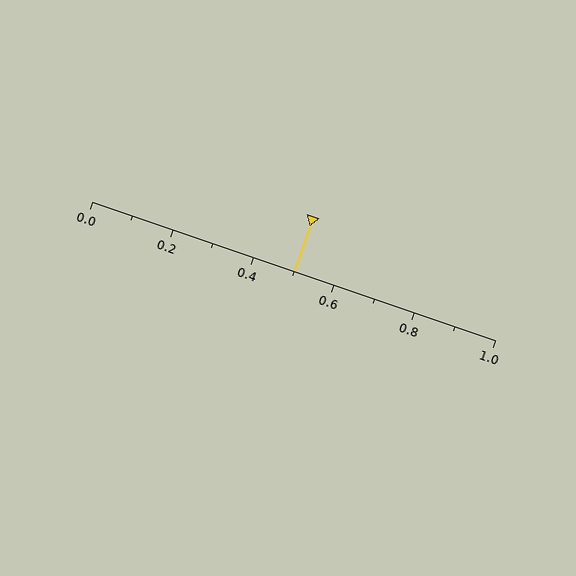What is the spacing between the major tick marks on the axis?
The major ticks are spaced 0.2 apart.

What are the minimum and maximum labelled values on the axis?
The axis runs from 0.0 to 1.0.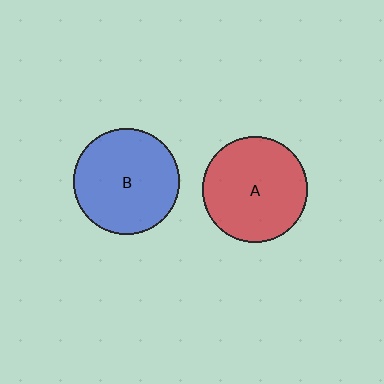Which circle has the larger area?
Circle B (blue).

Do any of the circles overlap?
No, none of the circles overlap.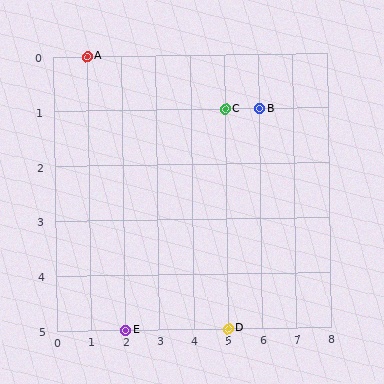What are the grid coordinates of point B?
Point B is at grid coordinates (6, 1).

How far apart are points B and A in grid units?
Points B and A are 5 columns and 1 row apart (about 5.1 grid units diagonally).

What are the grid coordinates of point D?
Point D is at grid coordinates (5, 5).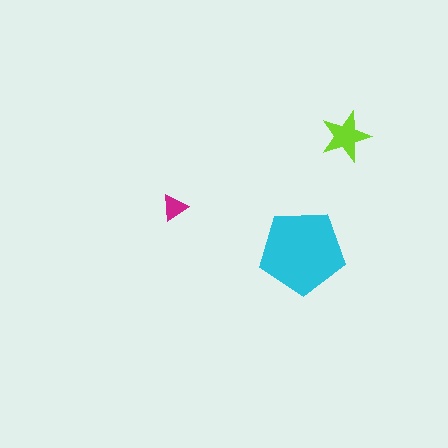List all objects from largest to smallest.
The cyan pentagon, the lime star, the magenta triangle.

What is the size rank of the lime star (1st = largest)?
2nd.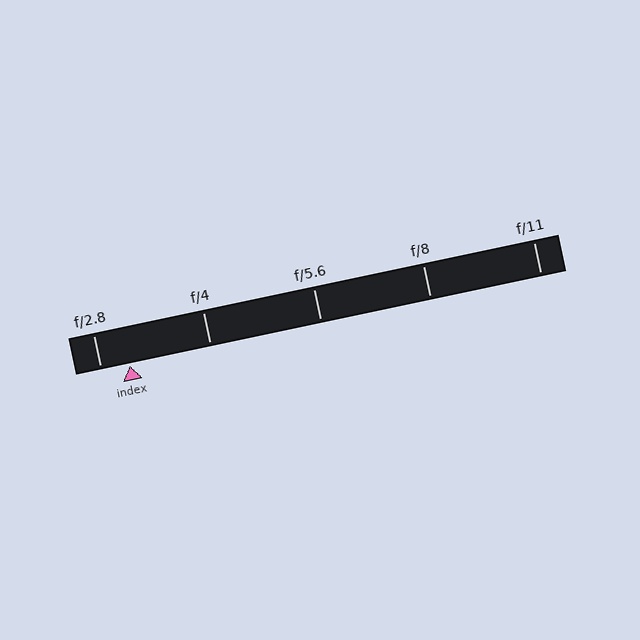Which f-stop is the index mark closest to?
The index mark is closest to f/2.8.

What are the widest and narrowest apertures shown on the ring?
The widest aperture shown is f/2.8 and the narrowest is f/11.